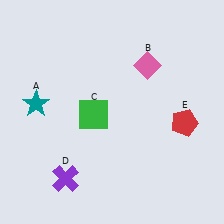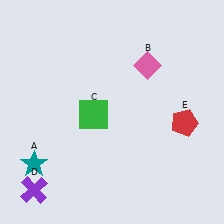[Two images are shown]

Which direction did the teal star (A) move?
The teal star (A) moved down.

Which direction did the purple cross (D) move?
The purple cross (D) moved left.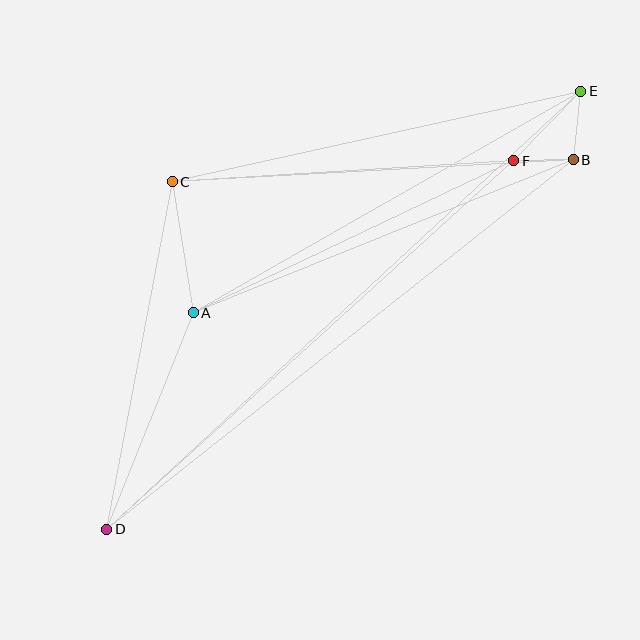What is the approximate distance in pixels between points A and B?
The distance between A and B is approximately 410 pixels.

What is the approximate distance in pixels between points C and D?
The distance between C and D is approximately 354 pixels.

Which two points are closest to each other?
Points B and F are closest to each other.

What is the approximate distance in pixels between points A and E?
The distance between A and E is approximately 447 pixels.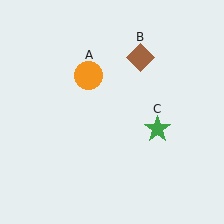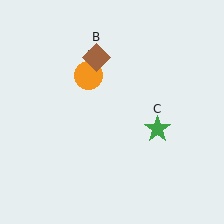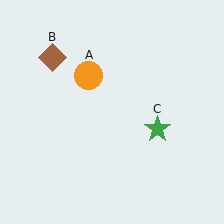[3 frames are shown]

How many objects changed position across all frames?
1 object changed position: brown diamond (object B).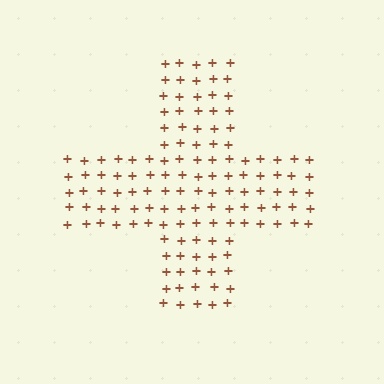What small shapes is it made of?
It is made of small plus signs.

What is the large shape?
The large shape is a cross.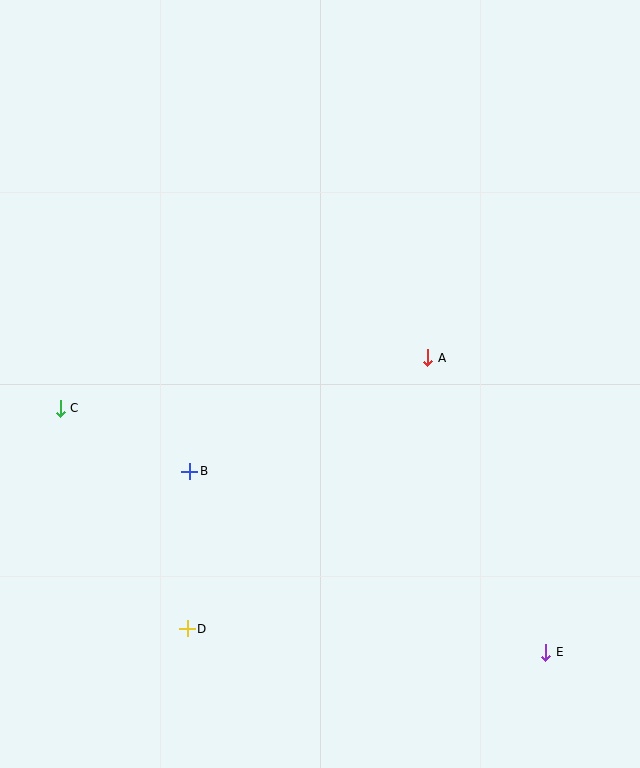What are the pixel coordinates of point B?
Point B is at (190, 472).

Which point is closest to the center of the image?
Point A at (428, 358) is closest to the center.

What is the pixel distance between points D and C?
The distance between D and C is 254 pixels.